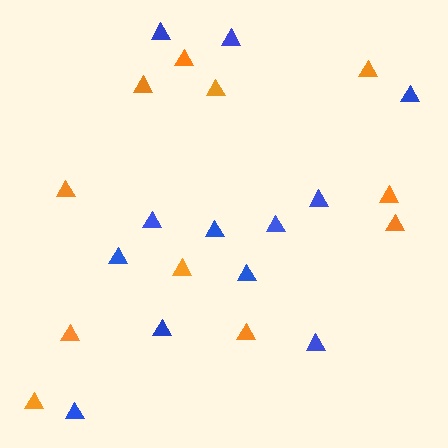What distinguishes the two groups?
There are 2 groups: one group of orange triangles (11) and one group of blue triangles (12).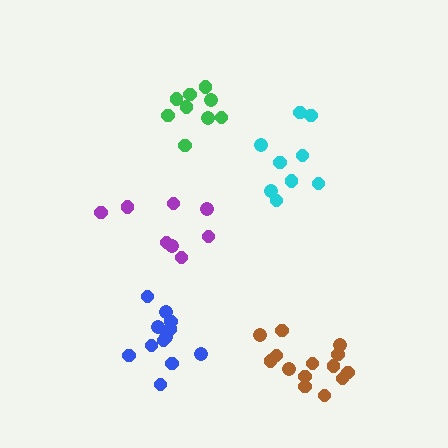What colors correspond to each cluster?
The clusters are colored: green, brown, cyan, blue, purple.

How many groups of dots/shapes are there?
There are 5 groups.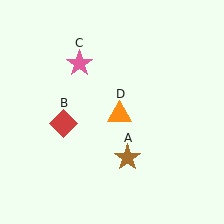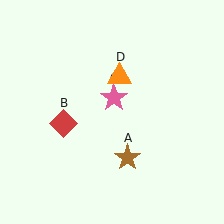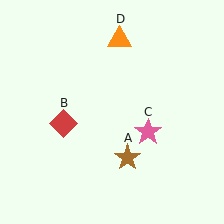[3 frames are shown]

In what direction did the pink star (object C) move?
The pink star (object C) moved down and to the right.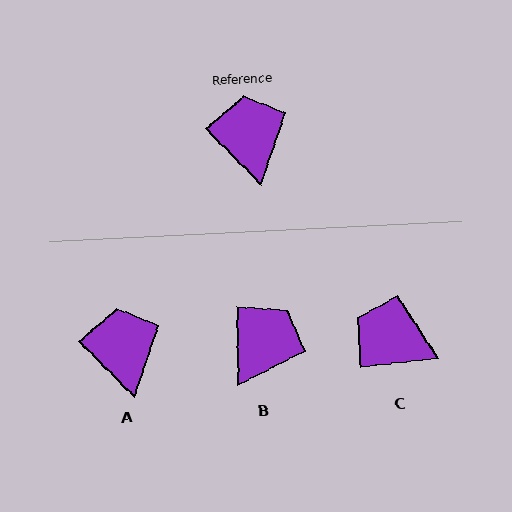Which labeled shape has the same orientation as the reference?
A.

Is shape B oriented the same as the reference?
No, it is off by about 44 degrees.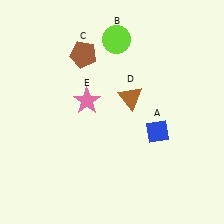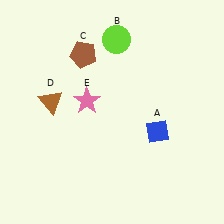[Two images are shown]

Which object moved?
The brown triangle (D) moved left.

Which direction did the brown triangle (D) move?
The brown triangle (D) moved left.